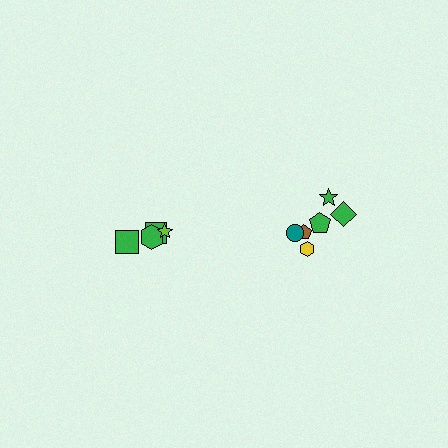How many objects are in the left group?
There are 4 objects.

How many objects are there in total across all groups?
There are 10 objects.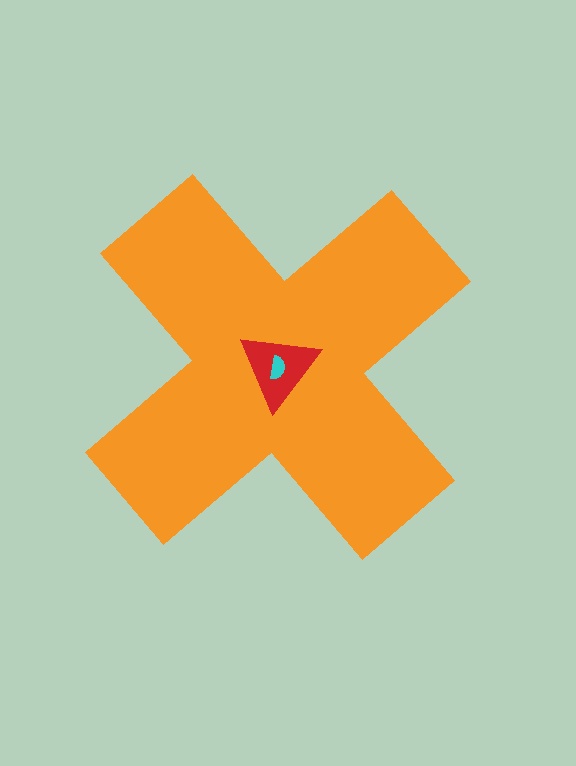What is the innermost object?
The cyan semicircle.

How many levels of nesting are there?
3.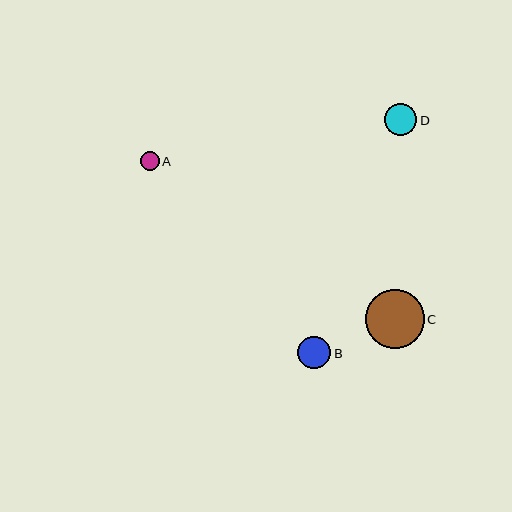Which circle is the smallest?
Circle A is the smallest with a size of approximately 19 pixels.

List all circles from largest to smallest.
From largest to smallest: C, B, D, A.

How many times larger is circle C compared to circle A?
Circle C is approximately 3.1 times the size of circle A.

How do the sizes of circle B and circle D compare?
Circle B and circle D are approximately the same size.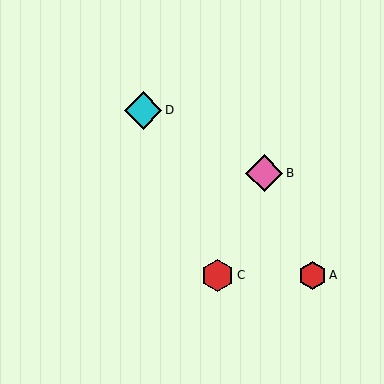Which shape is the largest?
The cyan diamond (labeled D) is the largest.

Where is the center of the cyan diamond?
The center of the cyan diamond is at (143, 110).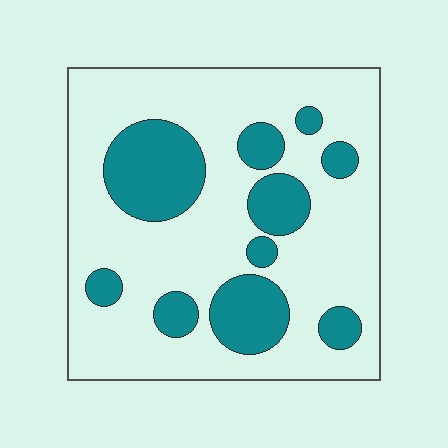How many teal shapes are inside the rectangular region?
10.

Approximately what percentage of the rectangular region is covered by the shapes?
Approximately 25%.